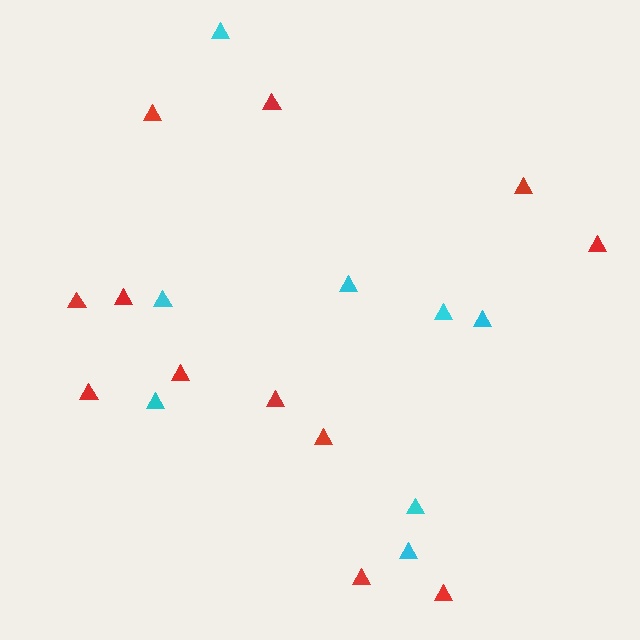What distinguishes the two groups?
There are 2 groups: one group of cyan triangles (8) and one group of red triangles (12).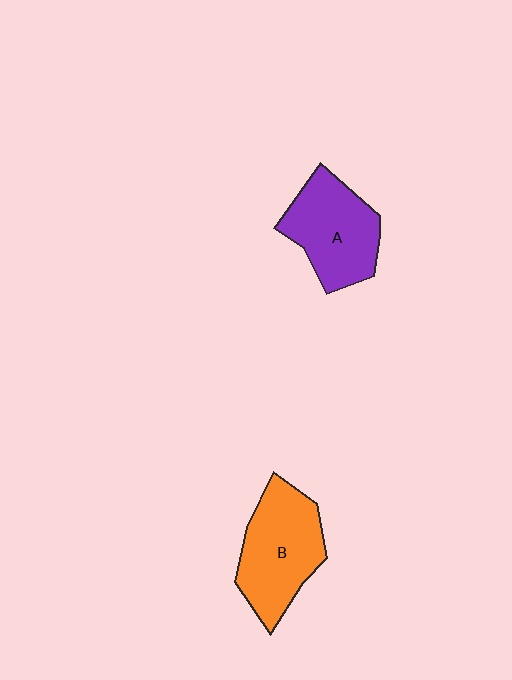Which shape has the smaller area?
Shape A (purple).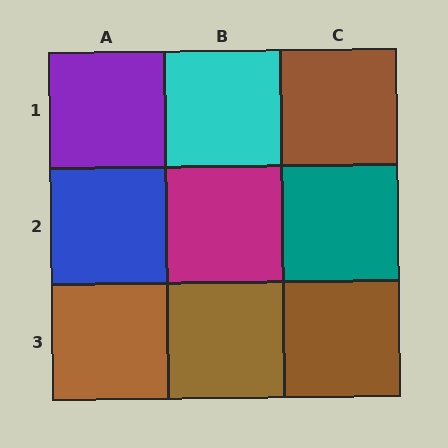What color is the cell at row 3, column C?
Brown.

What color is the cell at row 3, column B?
Brown.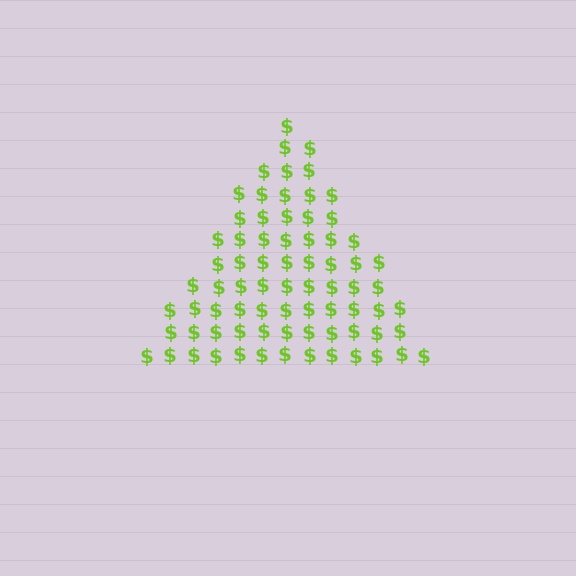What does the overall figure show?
The overall figure shows a triangle.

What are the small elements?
The small elements are dollar signs.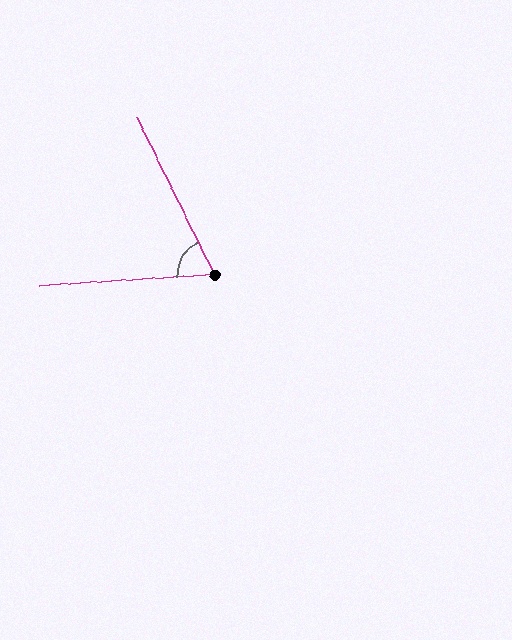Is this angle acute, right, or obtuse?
It is acute.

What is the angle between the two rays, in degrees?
Approximately 67 degrees.